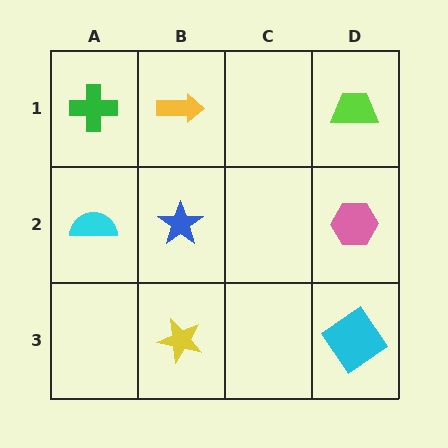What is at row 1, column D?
A lime trapezoid.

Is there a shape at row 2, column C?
No, that cell is empty.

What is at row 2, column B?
A blue star.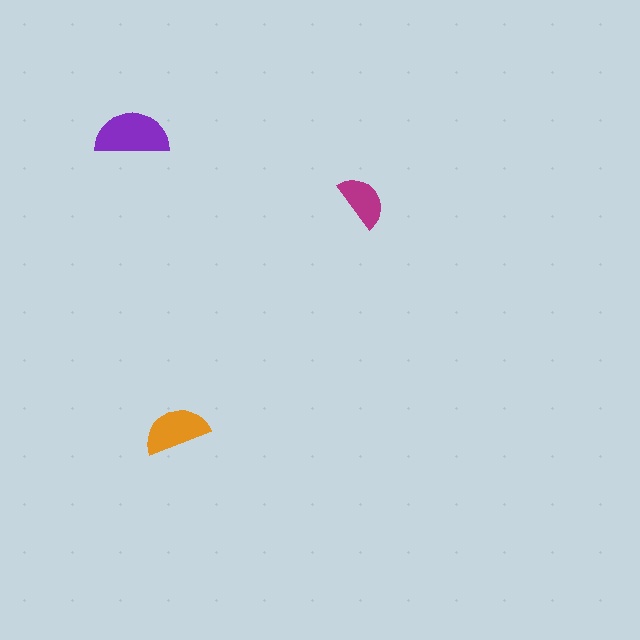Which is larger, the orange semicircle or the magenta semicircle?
The orange one.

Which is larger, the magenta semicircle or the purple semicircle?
The purple one.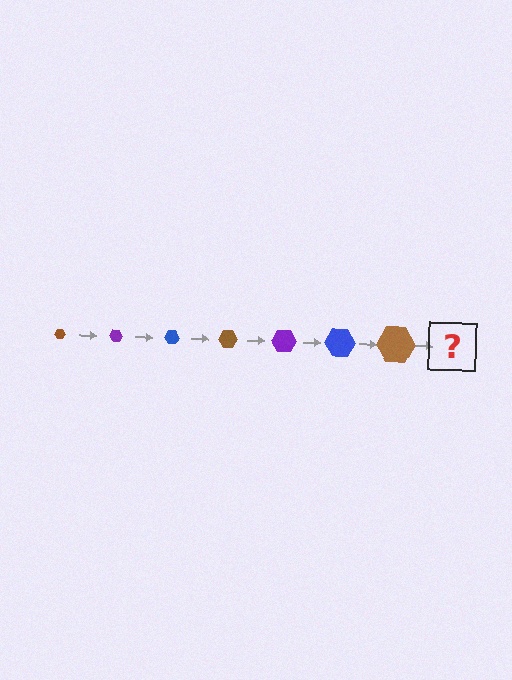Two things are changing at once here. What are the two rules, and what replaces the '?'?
The two rules are that the hexagon grows larger each step and the color cycles through brown, purple, and blue. The '?' should be a purple hexagon, larger than the previous one.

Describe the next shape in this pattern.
It should be a purple hexagon, larger than the previous one.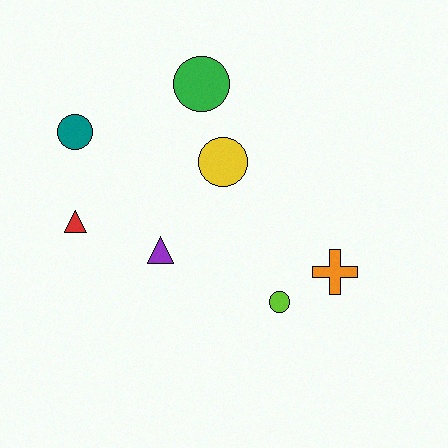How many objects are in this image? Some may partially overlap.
There are 7 objects.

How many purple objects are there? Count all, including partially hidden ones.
There is 1 purple object.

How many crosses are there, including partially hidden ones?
There is 1 cross.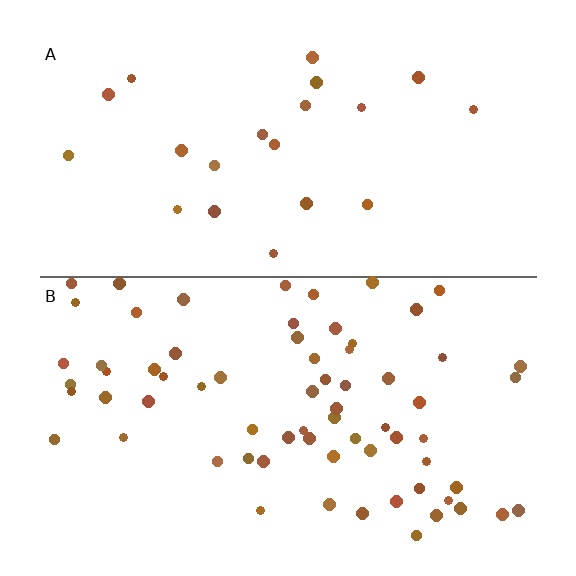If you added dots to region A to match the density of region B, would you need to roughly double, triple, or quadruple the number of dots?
Approximately triple.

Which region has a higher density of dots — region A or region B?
B (the bottom).